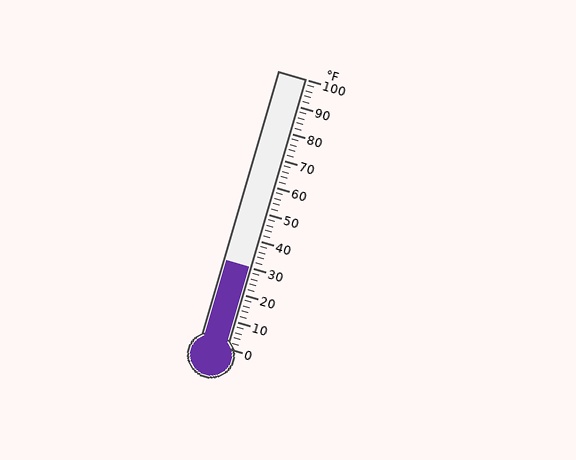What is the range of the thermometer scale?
The thermometer scale ranges from 0°F to 100°F.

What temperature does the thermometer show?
The thermometer shows approximately 30°F.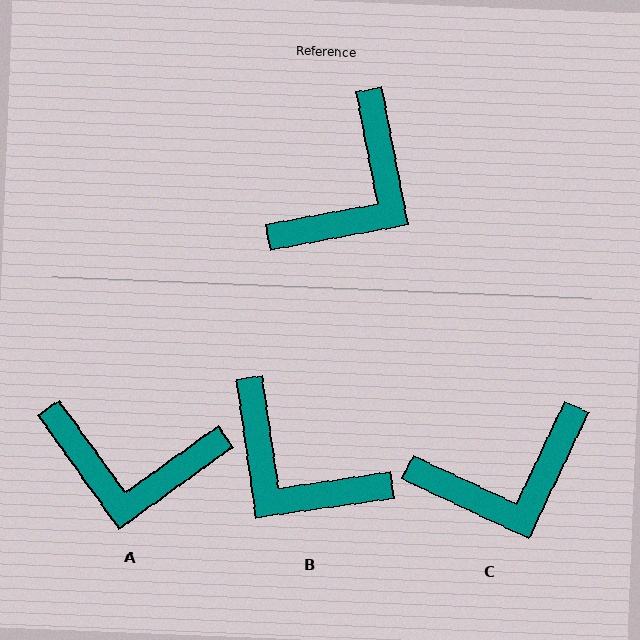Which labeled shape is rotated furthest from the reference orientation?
B, about 93 degrees away.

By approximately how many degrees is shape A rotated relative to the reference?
Approximately 65 degrees clockwise.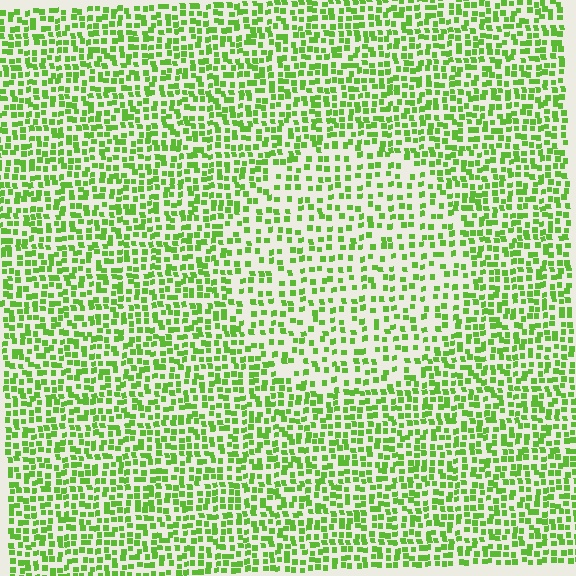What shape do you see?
I see a circle.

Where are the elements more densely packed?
The elements are more densely packed outside the circle boundary.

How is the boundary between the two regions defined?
The boundary is defined by a change in element density (approximately 1.7x ratio). All elements are the same color, size, and shape.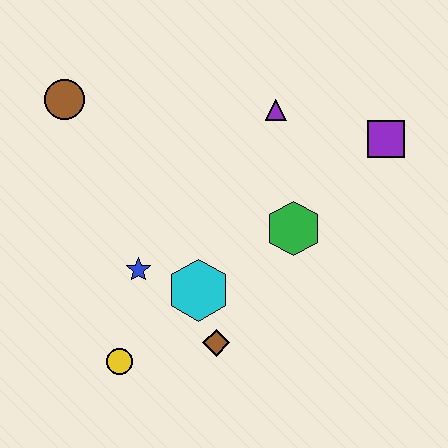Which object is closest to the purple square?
The purple triangle is closest to the purple square.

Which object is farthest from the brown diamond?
The brown circle is farthest from the brown diamond.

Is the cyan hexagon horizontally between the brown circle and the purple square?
Yes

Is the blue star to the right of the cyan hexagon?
No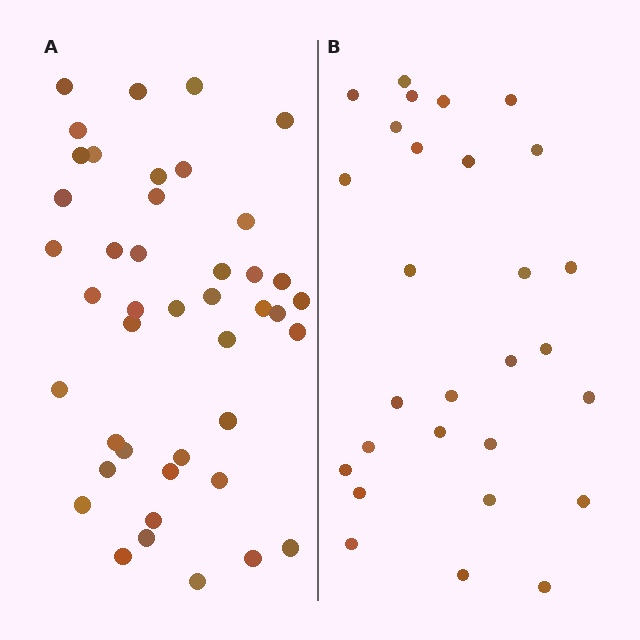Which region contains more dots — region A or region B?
Region A (the left region) has more dots.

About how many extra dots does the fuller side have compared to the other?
Region A has approximately 15 more dots than region B.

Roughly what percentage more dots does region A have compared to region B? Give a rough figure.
About 55% more.